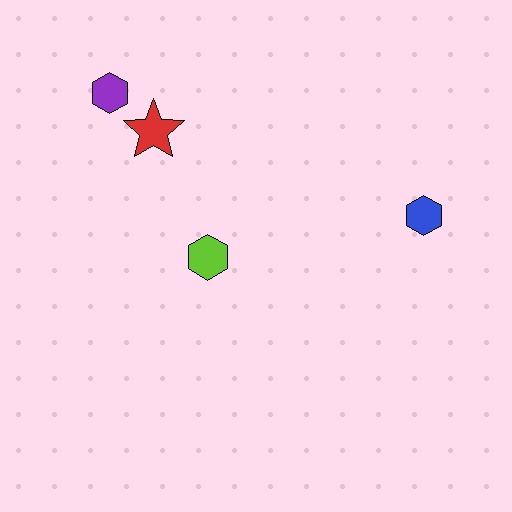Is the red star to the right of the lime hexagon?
No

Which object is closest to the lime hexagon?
The red star is closest to the lime hexagon.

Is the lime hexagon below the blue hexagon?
Yes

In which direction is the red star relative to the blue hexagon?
The red star is to the left of the blue hexagon.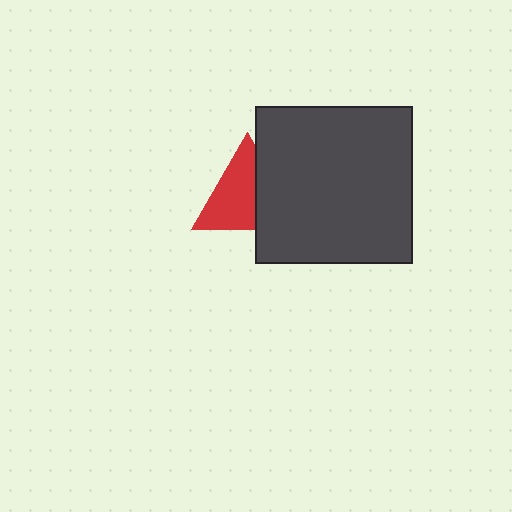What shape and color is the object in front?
The object in front is a dark gray square.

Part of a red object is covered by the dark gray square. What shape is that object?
It is a triangle.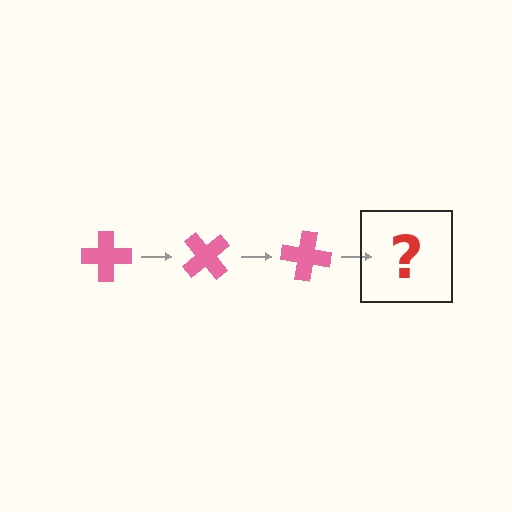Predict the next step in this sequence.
The next step is a pink cross rotated 150 degrees.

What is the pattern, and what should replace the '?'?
The pattern is that the cross rotates 50 degrees each step. The '?' should be a pink cross rotated 150 degrees.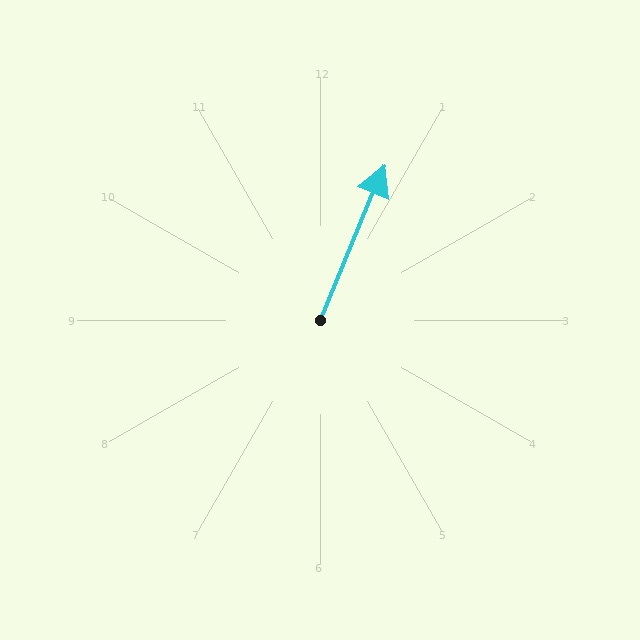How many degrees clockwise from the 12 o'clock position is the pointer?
Approximately 23 degrees.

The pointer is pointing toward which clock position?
Roughly 1 o'clock.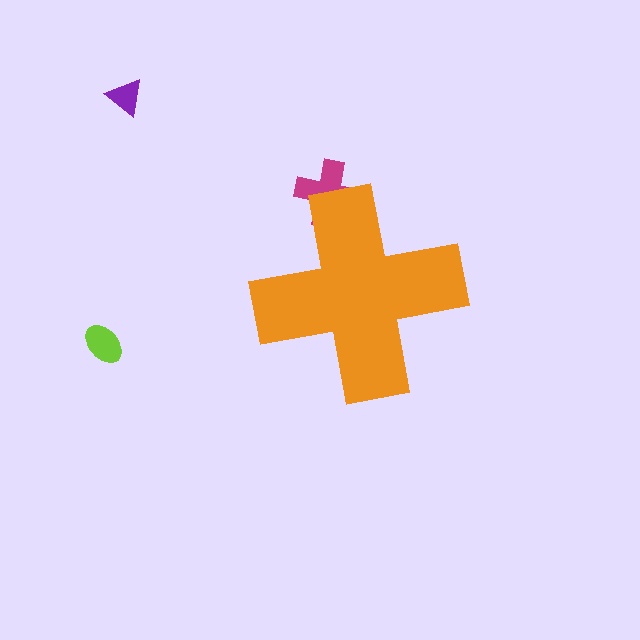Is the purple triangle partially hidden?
No, the purple triangle is fully visible.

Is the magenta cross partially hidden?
Yes, the magenta cross is partially hidden behind the orange cross.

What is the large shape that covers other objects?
An orange cross.